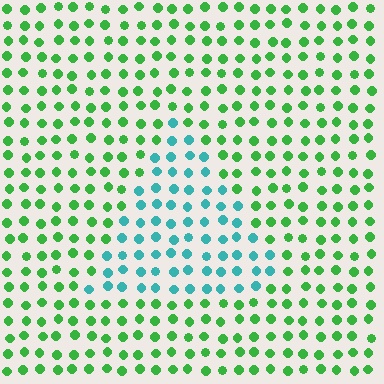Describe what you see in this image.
The image is filled with small green elements in a uniform arrangement. A triangle-shaped region is visible where the elements are tinted to a slightly different hue, forming a subtle color boundary.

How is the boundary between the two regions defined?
The boundary is defined purely by a slight shift in hue (about 55 degrees). Spacing, size, and orientation are identical on both sides.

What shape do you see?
I see a triangle.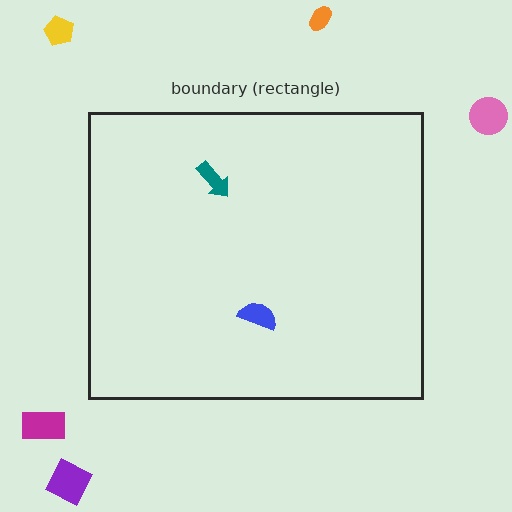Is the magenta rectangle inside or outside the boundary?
Outside.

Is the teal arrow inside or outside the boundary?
Inside.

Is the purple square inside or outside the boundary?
Outside.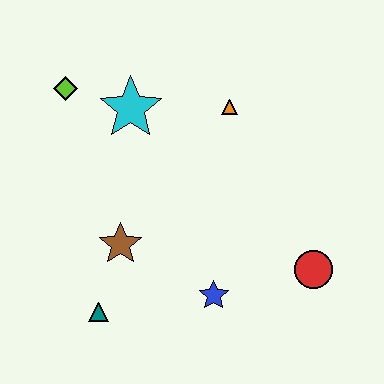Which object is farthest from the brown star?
The red circle is farthest from the brown star.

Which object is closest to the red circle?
The blue star is closest to the red circle.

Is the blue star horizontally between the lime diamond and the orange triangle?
Yes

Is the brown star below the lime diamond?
Yes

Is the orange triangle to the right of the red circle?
No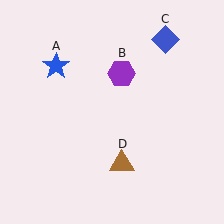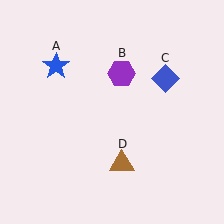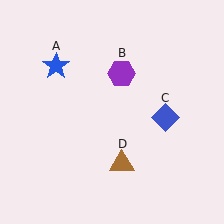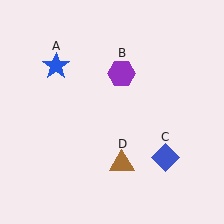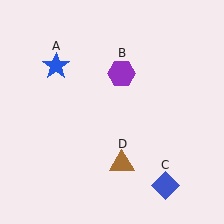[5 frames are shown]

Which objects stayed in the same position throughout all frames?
Blue star (object A) and purple hexagon (object B) and brown triangle (object D) remained stationary.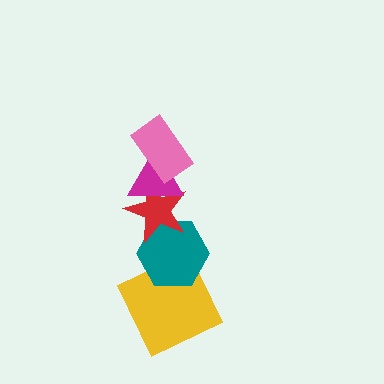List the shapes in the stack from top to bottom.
From top to bottom: the pink rectangle, the magenta triangle, the red star, the teal hexagon, the yellow square.